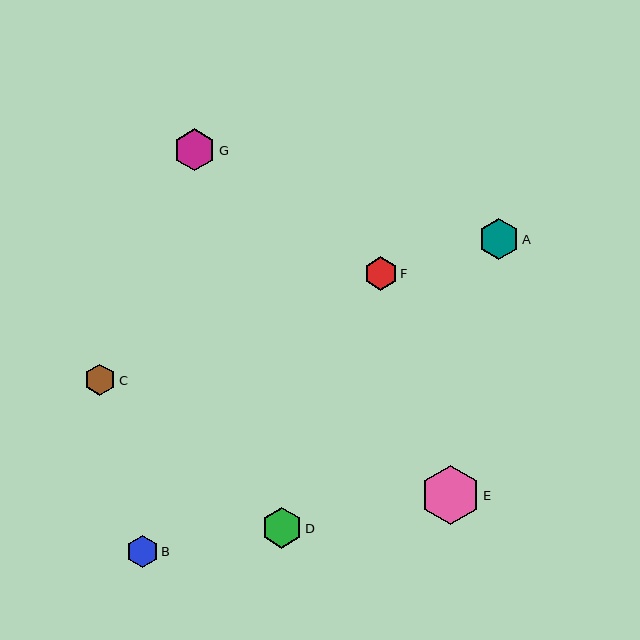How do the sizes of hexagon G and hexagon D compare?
Hexagon G and hexagon D are approximately the same size.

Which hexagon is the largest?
Hexagon E is the largest with a size of approximately 59 pixels.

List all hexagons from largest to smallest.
From largest to smallest: E, G, A, D, F, B, C.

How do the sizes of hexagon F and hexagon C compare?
Hexagon F and hexagon C are approximately the same size.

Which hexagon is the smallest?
Hexagon C is the smallest with a size of approximately 32 pixels.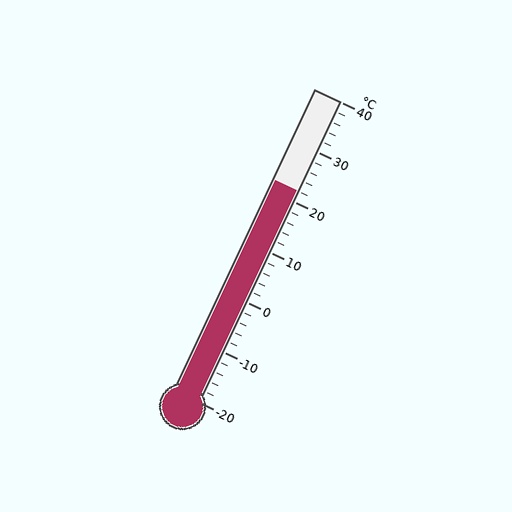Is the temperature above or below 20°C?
The temperature is above 20°C.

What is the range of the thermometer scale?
The thermometer scale ranges from -20°C to 40°C.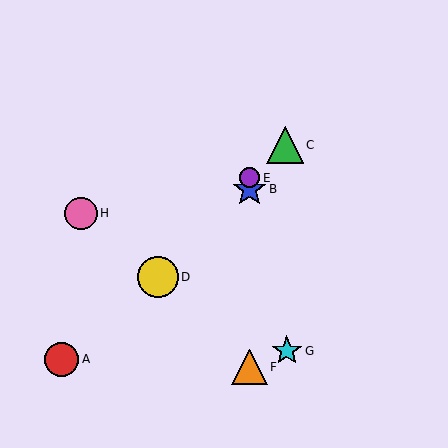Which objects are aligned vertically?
Objects B, E, F are aligned vertically.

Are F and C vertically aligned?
No, F is at x≈249 and C is at x≈285.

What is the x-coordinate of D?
Object D is at x≈158.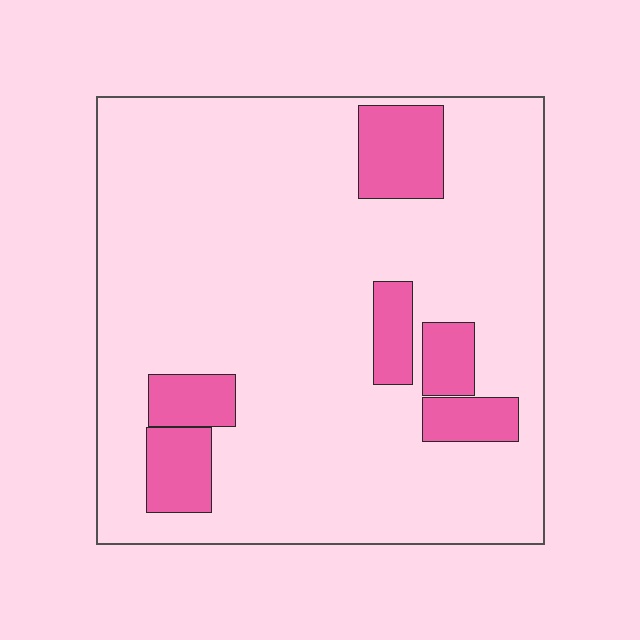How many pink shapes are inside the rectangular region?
6.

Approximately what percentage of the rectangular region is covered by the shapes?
Approximately 15%.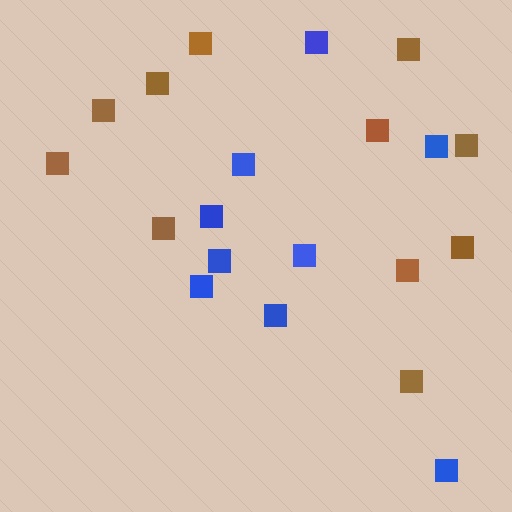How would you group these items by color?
There are 2 groups: one group of brown squares (11) and one group of blue squares (9).